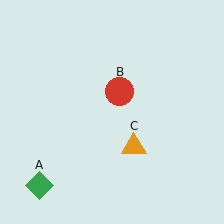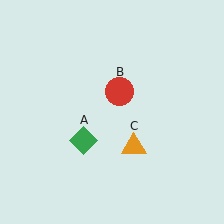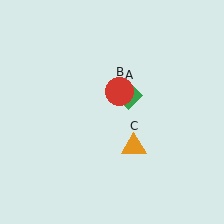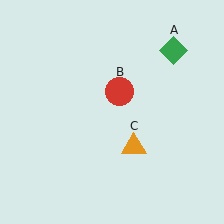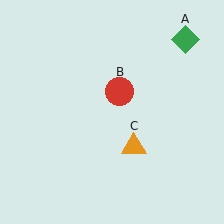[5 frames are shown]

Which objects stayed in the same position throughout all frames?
Red circle (object B) and orange triangle (object C) remained stationary.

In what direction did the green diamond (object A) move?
The green diamond (object A) moved up and to the right.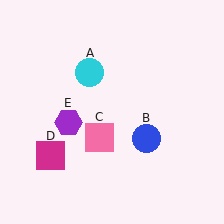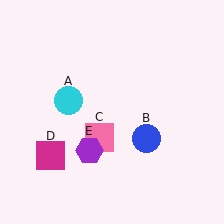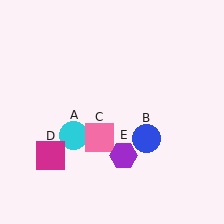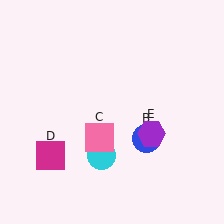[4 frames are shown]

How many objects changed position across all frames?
2 objects changed position: cyan circle (object A), purple hexagon (object E).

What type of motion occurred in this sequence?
The cyan circle (object A), purple hexagon (object E) rotated counterclockwise around the center of the scene.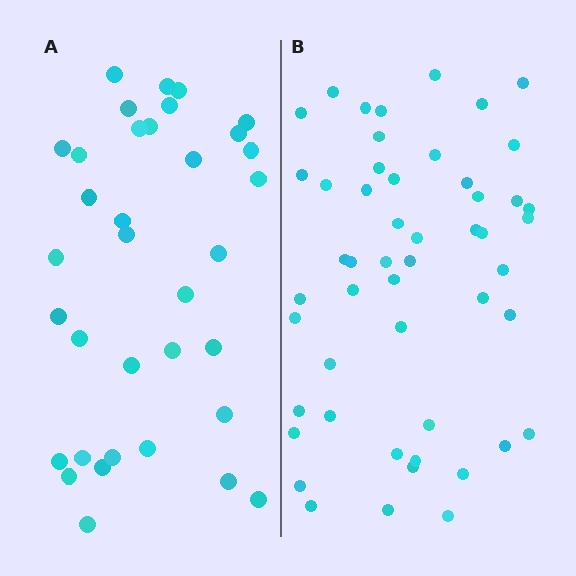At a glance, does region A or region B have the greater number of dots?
Region B (the right region) has more dots.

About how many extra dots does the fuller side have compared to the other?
Region B has approximately 15 more dots than region A.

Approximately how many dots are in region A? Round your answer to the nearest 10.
About 40 dots. (The exact count is 35, which rounds to 40.)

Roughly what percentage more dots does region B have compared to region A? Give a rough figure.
About 45% more.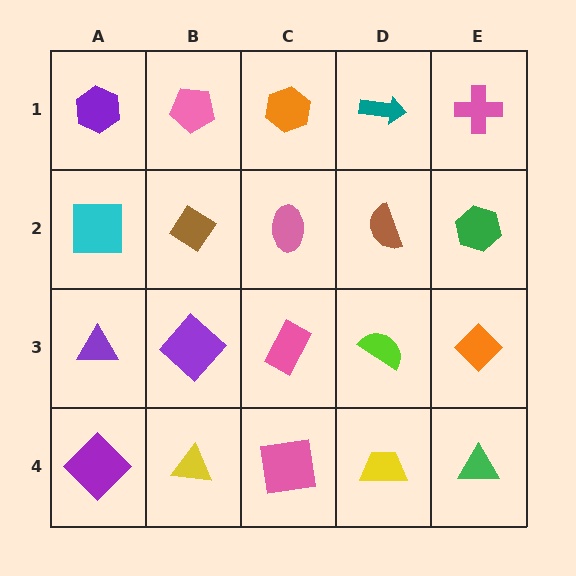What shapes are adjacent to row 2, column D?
A teal arrow (row 1, column D), a lime semicircle (row 3, column D), a pink ellipse (row 2, column C), a green hexagon (row 2, column E).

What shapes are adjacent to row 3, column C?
A pink ellipse (row 2, column C), a pink square (row 4, column C), a purple diamond (row 3, column B), a lime semicircle (row 3, column D).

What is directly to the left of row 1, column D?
An orange hexagon.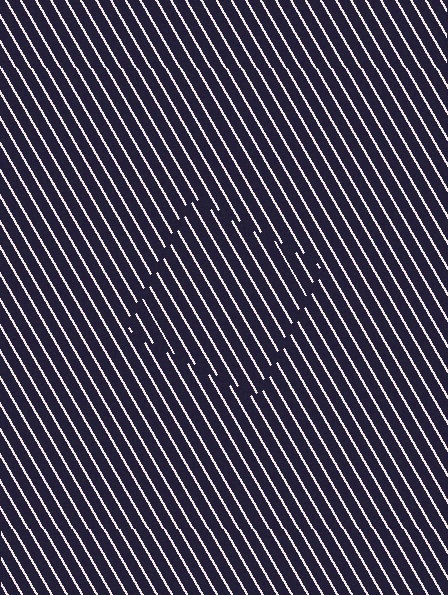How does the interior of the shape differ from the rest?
The interior of the shape contains the same grating, shifted by half a period — the contour is defined by the phase discontinuity where line-ends from the inner and outer gratings abut.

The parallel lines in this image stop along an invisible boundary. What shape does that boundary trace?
An illusory square. The interior of the shape contains the same grating, shifted by half a period — the contour is defined by the phase discontinuity where line-ends from the inner and outer gratings abut.